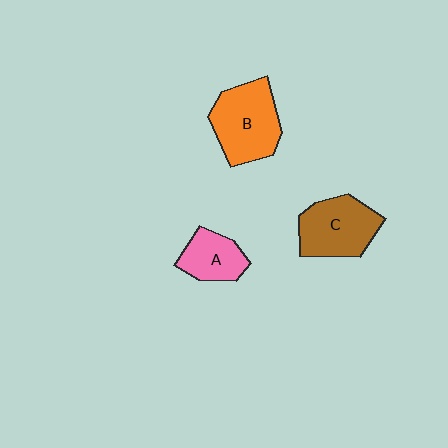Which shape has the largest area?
Shape B (orange).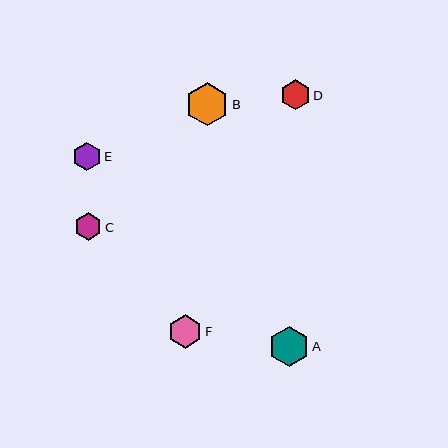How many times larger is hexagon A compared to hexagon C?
Hexagon A is approximately 1.5 times the size of hexagon C.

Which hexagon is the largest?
Hexagon B is the largest with a size of approximately 43 pixels.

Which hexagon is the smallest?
Hexagon C is the smallest with a size of approximately 27 pixels.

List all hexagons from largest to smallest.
From largest to smallest: B, A, F, D, E, C.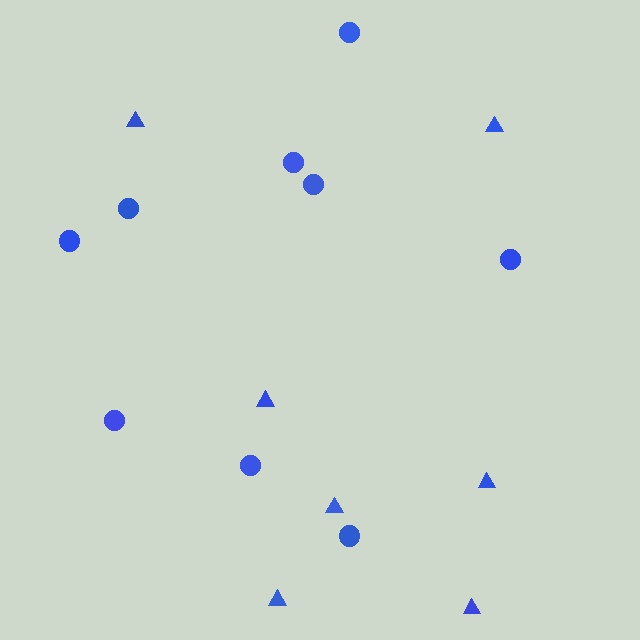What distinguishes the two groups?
There are 2 groups: one group of triangles (7) and one group of circles (9).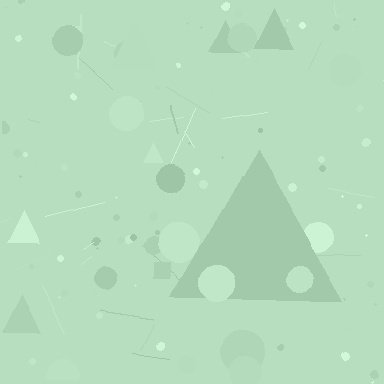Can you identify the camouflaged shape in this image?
The camouflaged shape is a triangle.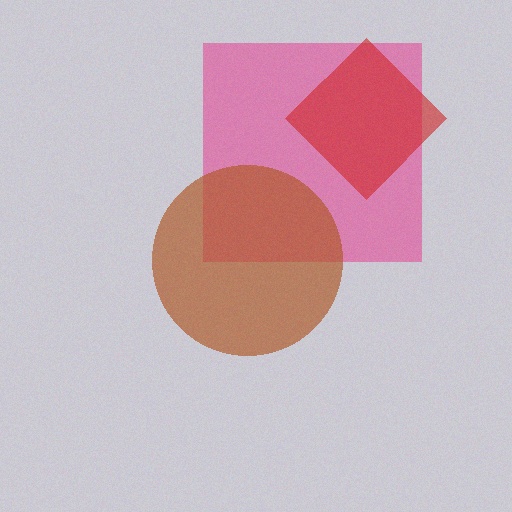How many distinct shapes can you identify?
There are 3 distinct shapes: a pink square, a brown circle, a red diamond.